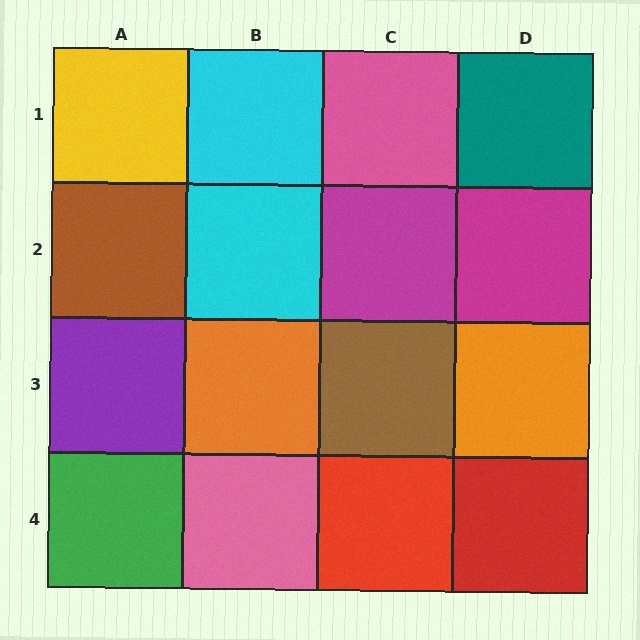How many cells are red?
2 cells are red.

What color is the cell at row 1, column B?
Cyan.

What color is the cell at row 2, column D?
Magenta.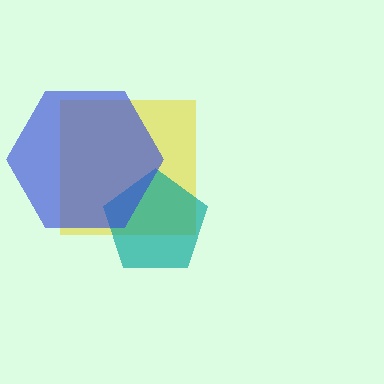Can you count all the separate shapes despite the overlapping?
Yes, there are 3 separate shapes.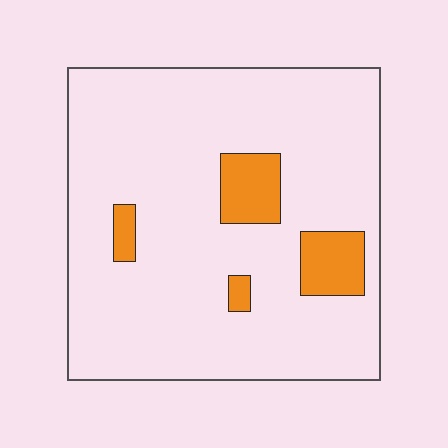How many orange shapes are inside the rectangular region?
4.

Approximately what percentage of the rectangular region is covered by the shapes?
Approximately 10%.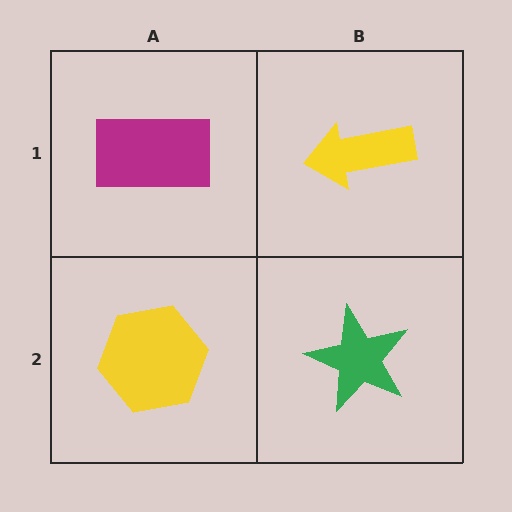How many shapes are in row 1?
2 shapes.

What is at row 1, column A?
A magenta rectangle.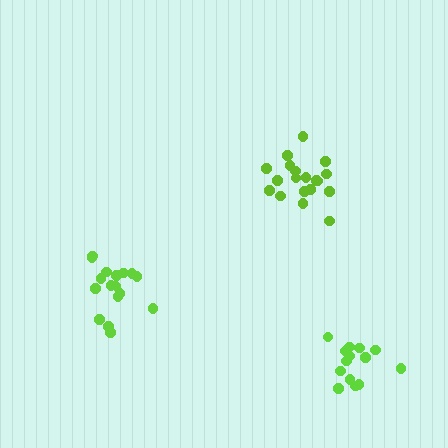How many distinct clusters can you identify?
There are 3 distinct clusters.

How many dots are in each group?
Group 1: 19 dots, Group 2: 14 dots, Group 3: 17 dots (50 total).